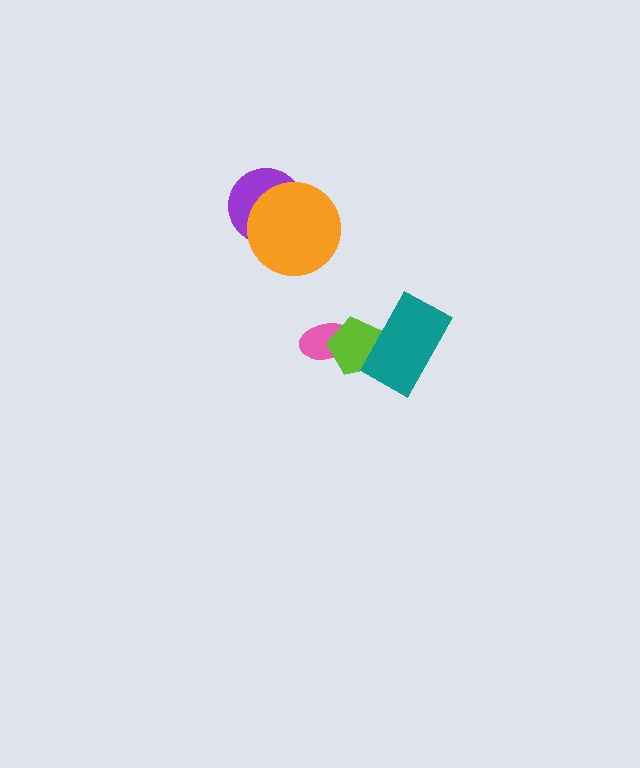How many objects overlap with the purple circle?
1 object overlaps with the purple circle.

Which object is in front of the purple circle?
The orange circle is in front of the purple circle.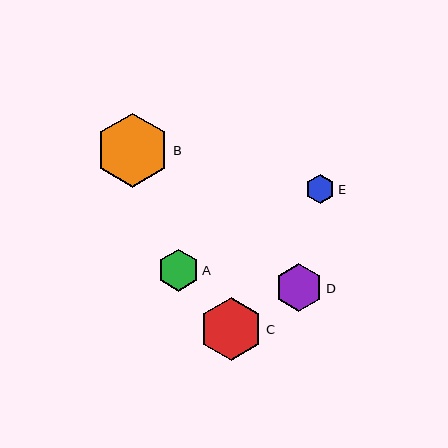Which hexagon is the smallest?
Hexagon E is the smallest with a size of approximately 29 pixels.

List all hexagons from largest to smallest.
From largest to smallest: B, C, D, A, E.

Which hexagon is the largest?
Hexagon B is the largest with a size of approximately 74 pixels.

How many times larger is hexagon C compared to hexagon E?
Hexagon C is approximately 2.1 times the size of hexagon E.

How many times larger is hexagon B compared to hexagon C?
Hexagon B is approximately 1.2 times the size of hexagon C.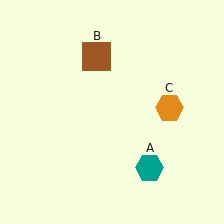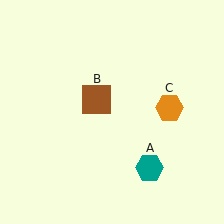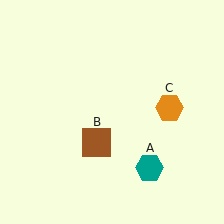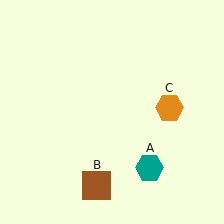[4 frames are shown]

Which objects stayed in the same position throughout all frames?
Teal hexagon (object A) and orange hexagon (object C) remained stationary.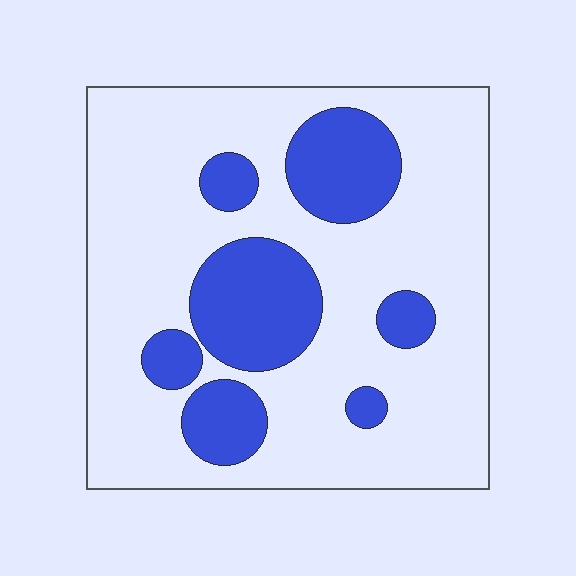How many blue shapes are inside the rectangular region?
7.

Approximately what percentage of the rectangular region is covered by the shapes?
Approximately 25%.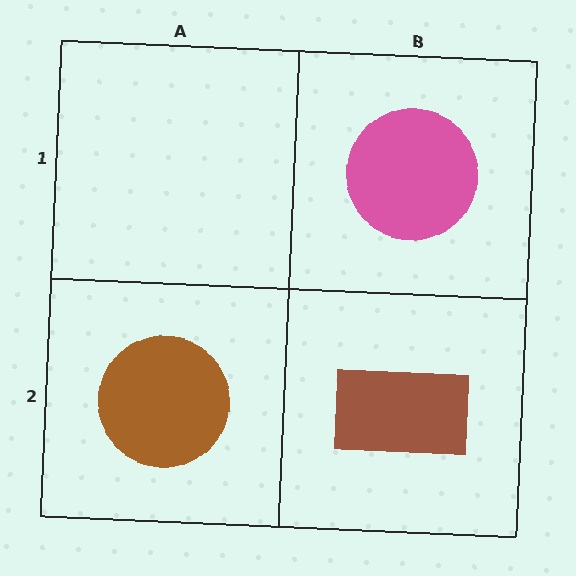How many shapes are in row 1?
1 shape.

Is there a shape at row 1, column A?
No, that cell is empty.